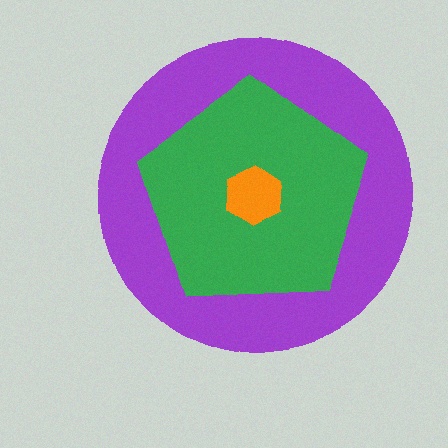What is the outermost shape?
The purple circle.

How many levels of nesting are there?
3.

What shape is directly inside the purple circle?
The green pentagon.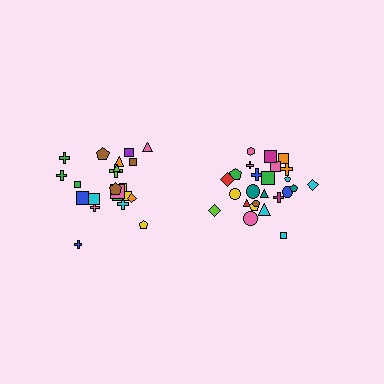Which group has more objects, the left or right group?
The right group.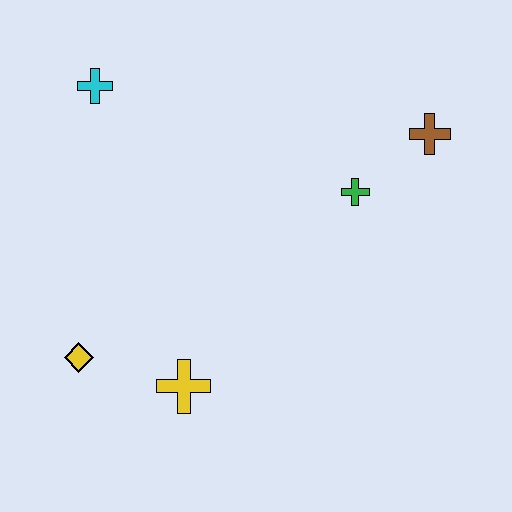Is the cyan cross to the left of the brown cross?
Yes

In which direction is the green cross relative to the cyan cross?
The green cross is to the right of the cyan cross.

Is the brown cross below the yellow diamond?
No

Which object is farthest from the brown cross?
The yellow diamond is farthest from the brown cross.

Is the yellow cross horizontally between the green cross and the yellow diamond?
Yes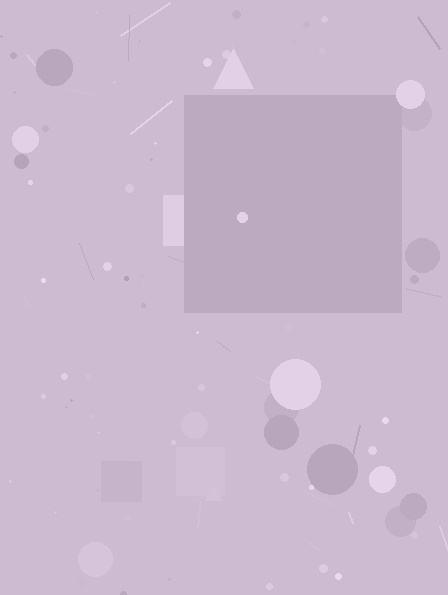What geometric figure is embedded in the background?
A square is embedded in the background.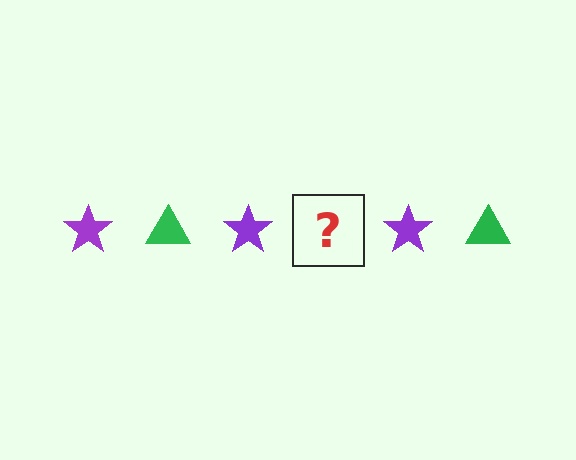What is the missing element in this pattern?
The missing element is a green triangle.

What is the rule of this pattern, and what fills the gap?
The rule is that the pattern alternates between purple star and green triangle. The gap should be filled with a green triangle.